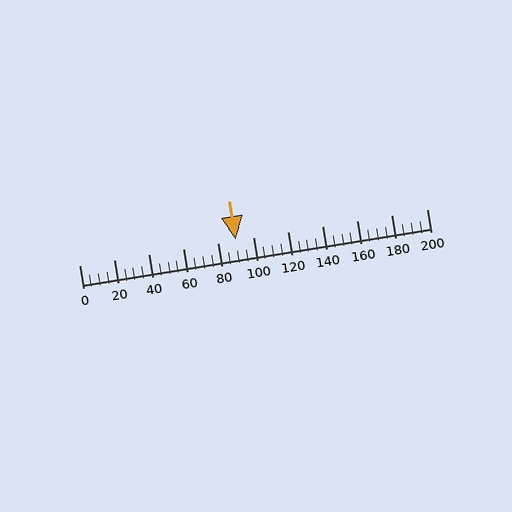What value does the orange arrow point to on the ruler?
The orange arrow points to approximately 90.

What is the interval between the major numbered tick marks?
The major tick marks are spaced 20 units apart.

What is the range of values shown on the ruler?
The ruler shows values from 0 to 200.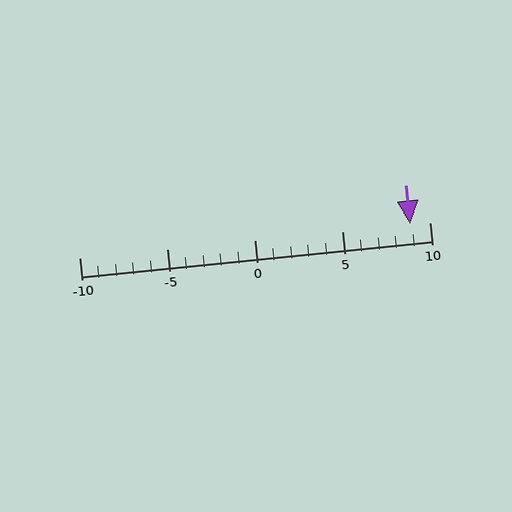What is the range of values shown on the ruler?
The ruler shows values from -10 to 10.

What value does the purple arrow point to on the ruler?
The purple arrow points to approximately 9.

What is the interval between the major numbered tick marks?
The major tick marks are spaced 5 units apart.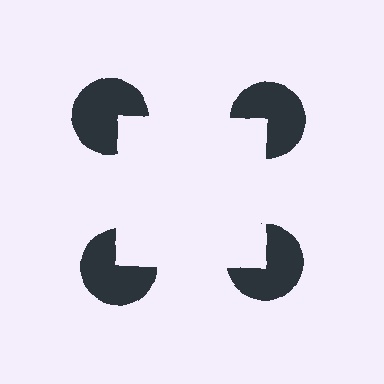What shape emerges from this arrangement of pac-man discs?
An illusory square — its edges are inferred from the aligned wedge cuts in the pac-man discs, not physically drawn.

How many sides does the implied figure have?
4 sides.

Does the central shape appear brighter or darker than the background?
It typically appears slightly brighter than the background, even though no actual brightness change is drawn.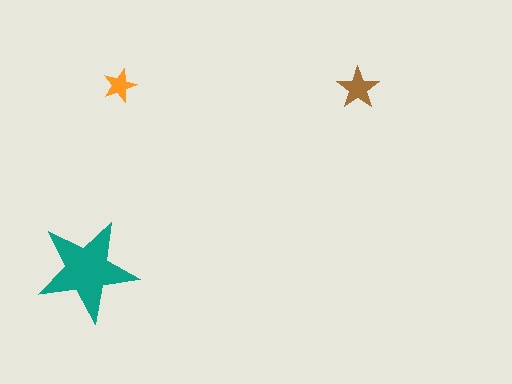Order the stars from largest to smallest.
the teal one, the brown one, the orange one.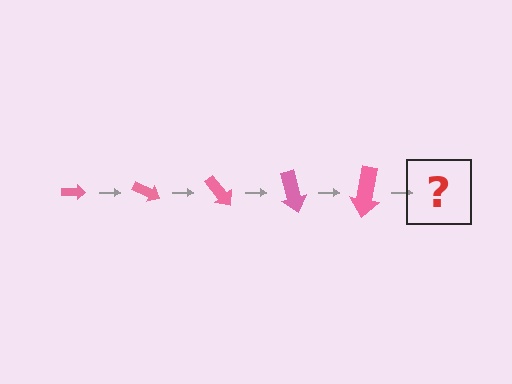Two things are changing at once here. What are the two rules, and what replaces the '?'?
The two rules are that the arrow grows larger each step and it rotates 25 degrees each step. The '?' should be an arrow, larger than the previous one and rotated 125 degrees from the start.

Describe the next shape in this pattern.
It should be an arrow, larger than the previous one and rotated 125 degrees from the start.